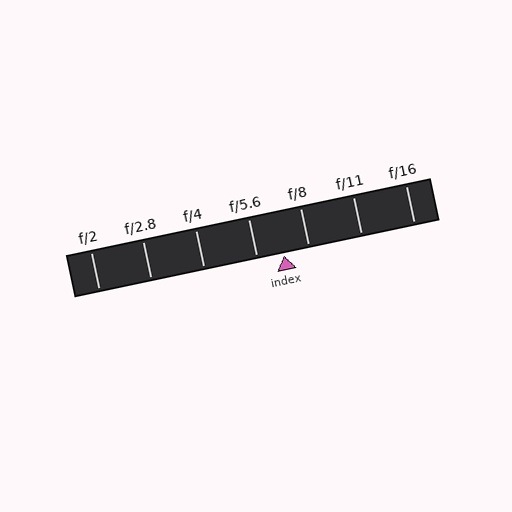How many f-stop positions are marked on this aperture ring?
There are 7 f-stop positions marked.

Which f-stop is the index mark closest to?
The index mark is closest to f/8.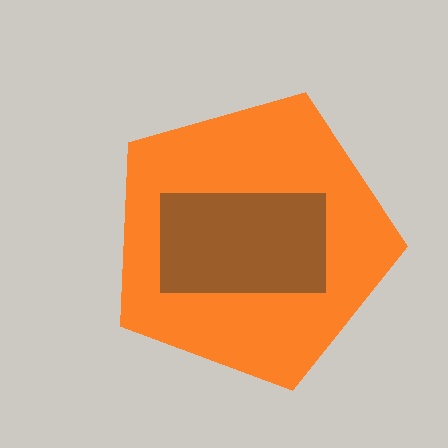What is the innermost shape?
The brown rectangle.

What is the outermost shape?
The orange pentagon.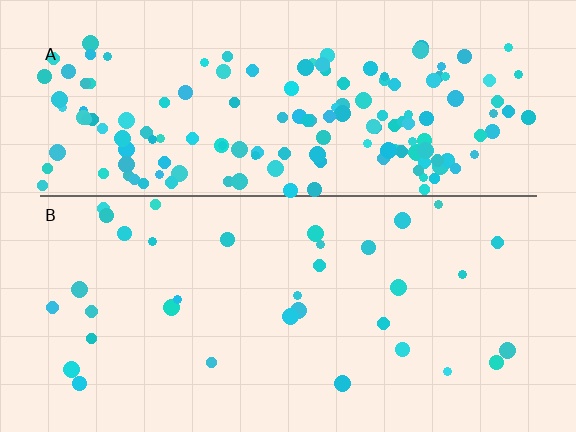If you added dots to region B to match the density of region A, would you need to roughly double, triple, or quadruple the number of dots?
Approximately quadruple.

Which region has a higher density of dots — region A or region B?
A (the top).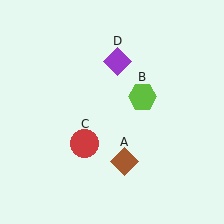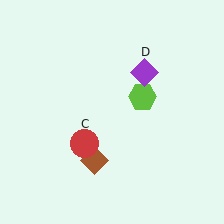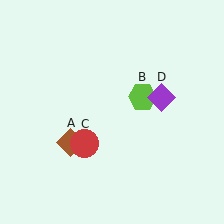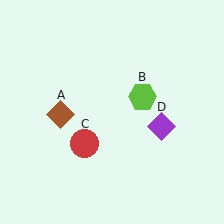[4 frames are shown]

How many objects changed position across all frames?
2 objects changed position: brown diamond (object A), purple diamond (object D).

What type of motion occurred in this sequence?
The brown diamond (object A), purple diamond (object D) rotated clockwise around the center of the scene.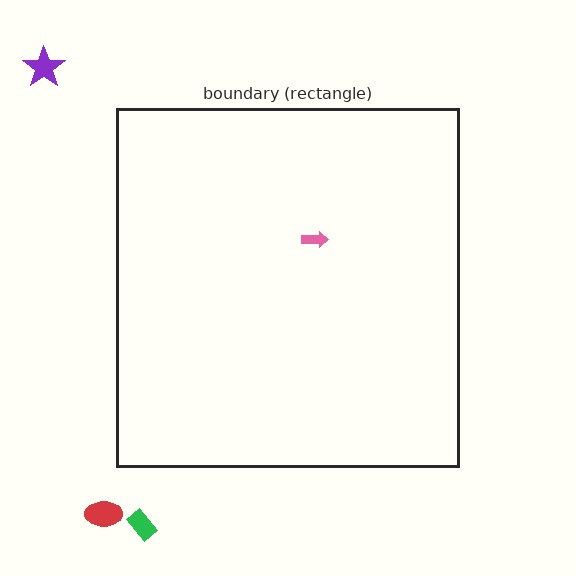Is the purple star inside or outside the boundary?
Outside.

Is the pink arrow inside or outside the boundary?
Inside.